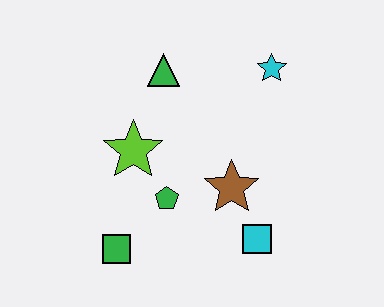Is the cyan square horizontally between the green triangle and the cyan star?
Yes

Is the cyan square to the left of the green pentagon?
No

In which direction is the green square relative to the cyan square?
The green square is to the left of the cyan square.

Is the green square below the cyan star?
Yes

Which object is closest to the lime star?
The green pentagon is closest to the lime star.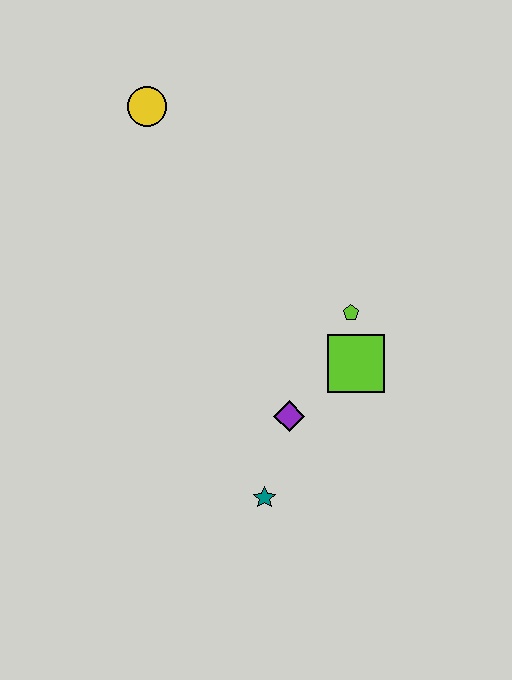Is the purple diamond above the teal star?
Yes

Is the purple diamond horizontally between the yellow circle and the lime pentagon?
Yes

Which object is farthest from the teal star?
The yellow circle is farthest from the teal star.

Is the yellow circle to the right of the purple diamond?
No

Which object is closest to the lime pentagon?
The lime square is closest to the lime pentagon.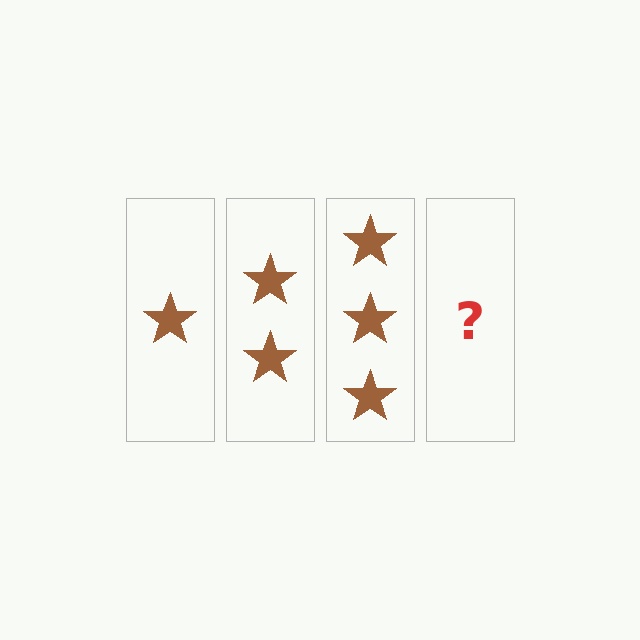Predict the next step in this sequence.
The next step is 4 stars.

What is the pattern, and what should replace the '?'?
The pattern is that each step adds one more star. The '?' should be 4 stars.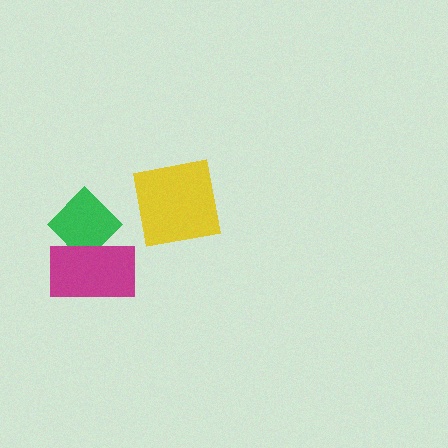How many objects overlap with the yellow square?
0 objects overlap with the yellow square.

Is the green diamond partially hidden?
Yes, it is partially covered by another shape.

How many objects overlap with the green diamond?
1 object overlaps with the green diamond.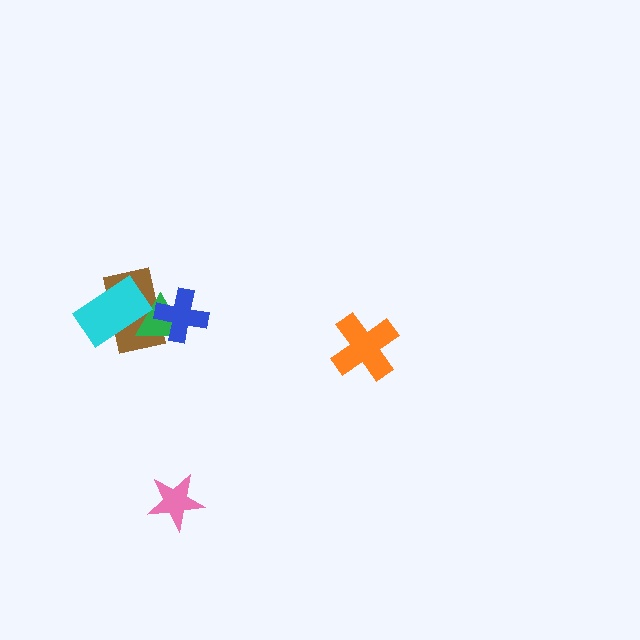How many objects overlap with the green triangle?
3 objects overlap with the green triangle.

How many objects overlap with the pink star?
0 objects overlap with the pink star.